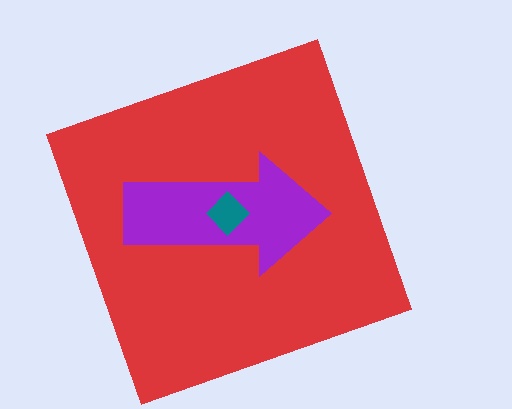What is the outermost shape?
The red square.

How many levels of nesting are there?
3.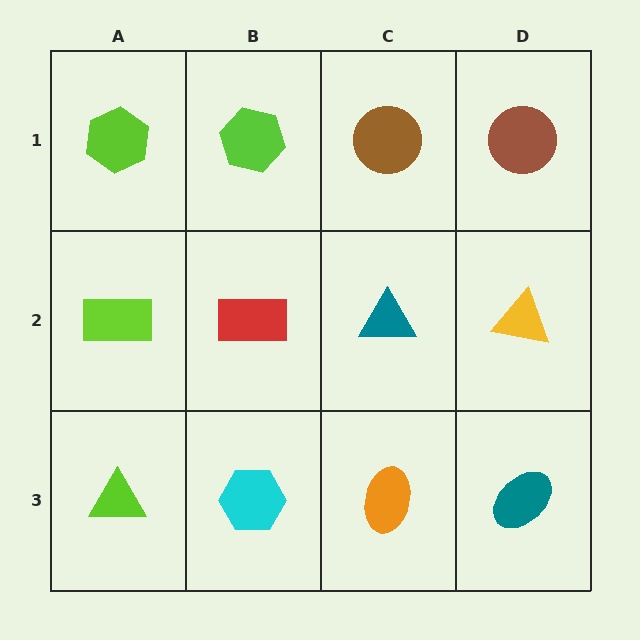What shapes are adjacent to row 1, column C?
A teal triangle (row 2, column C), a lime hexagon (row 1, column B), a brown circle (row 1, column D).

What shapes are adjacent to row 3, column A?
A lime rectangle (row 2, column A), a cyan hexagon (row 3, column B).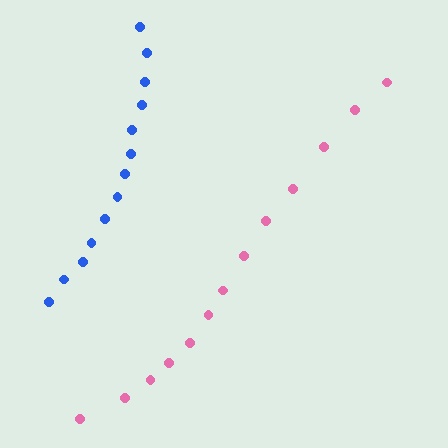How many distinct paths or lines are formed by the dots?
There are 2 distinct paths.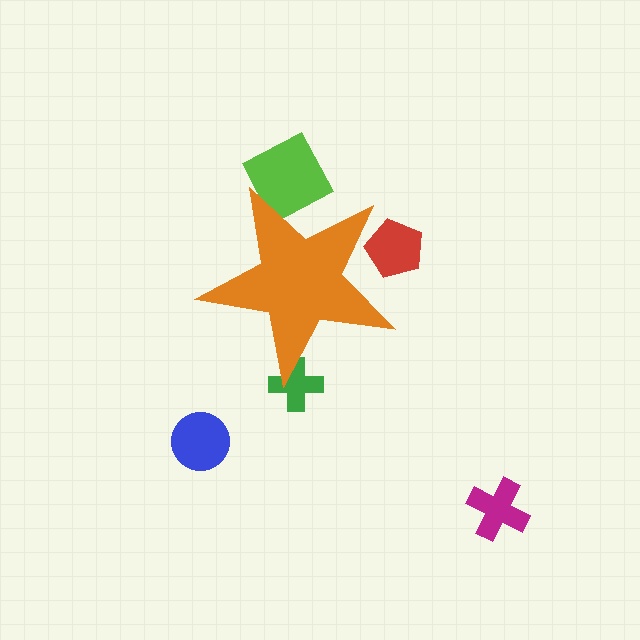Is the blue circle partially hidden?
No, the blue circle is fully visible.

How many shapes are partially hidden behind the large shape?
3 shapes are partially hidden.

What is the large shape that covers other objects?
An orange star.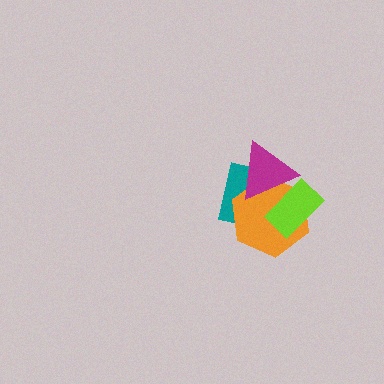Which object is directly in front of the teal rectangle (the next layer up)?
The orange hexagon is directly in front of the teal rectangle.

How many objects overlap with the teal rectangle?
2 objects overlap with the teal rectangle.